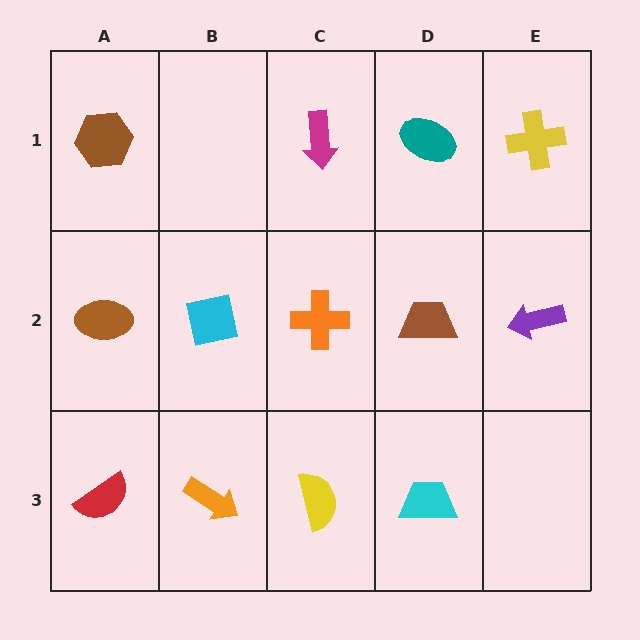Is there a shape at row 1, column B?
No, that cell is empty.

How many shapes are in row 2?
5 shapes.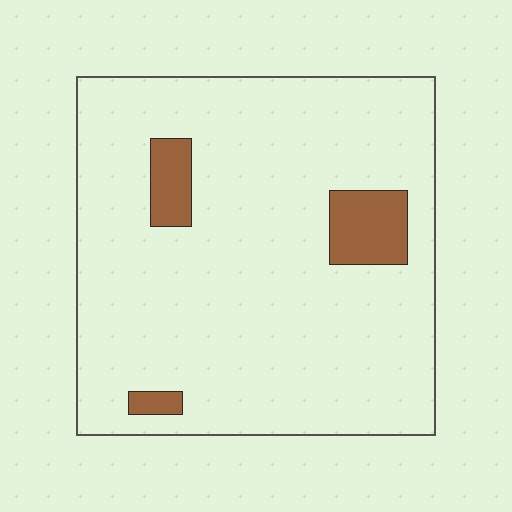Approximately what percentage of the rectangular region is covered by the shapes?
Approximately 10%.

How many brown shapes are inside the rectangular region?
3.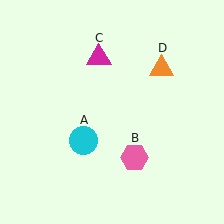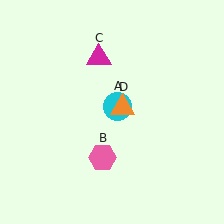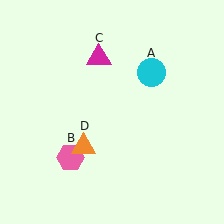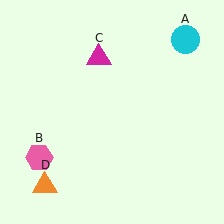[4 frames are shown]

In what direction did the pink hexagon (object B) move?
The pink hexagon (object B) moved left.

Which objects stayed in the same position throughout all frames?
Magenta triangle (object C) remained stationary.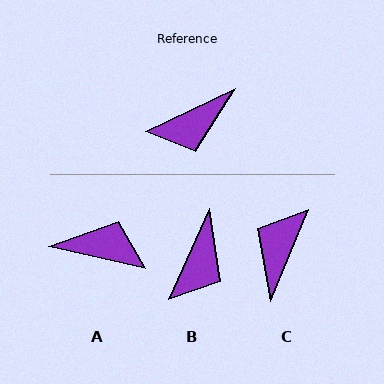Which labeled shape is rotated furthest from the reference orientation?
A, about 142 degrees away.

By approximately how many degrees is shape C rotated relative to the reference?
Approximately 138 degrees clockwise.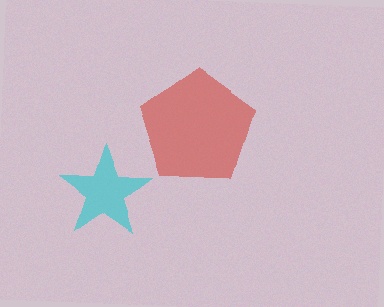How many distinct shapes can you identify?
There are 2 distinct shapes: a red pentagon, a cyan star.